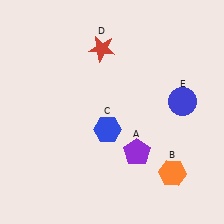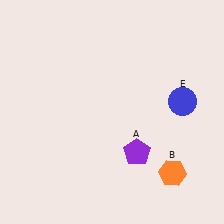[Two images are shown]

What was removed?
The blue hexagon (C), the red star (D) were removed in Image 2.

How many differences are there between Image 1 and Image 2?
There are 2 differences between the two images.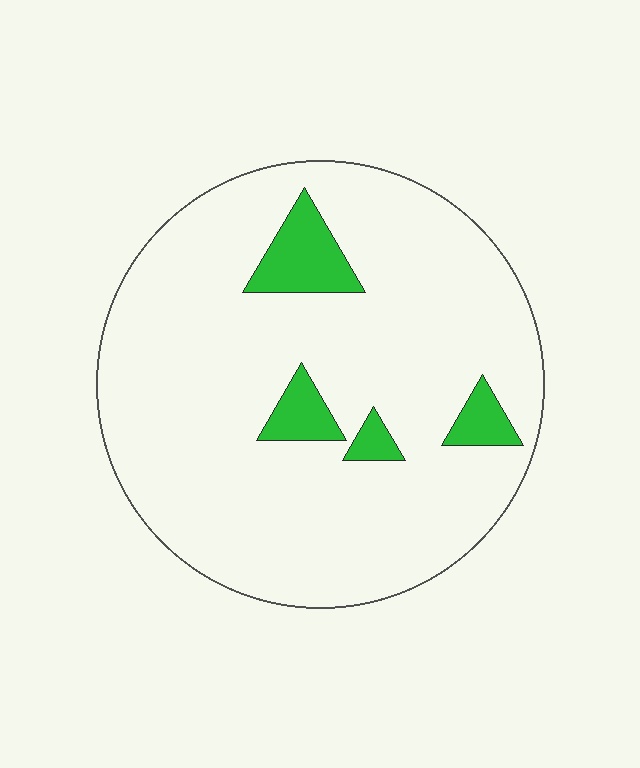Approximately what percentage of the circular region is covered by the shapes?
Approximately 10%.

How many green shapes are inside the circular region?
4.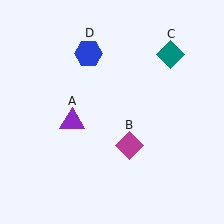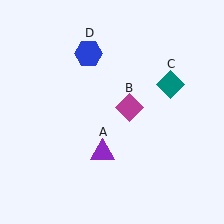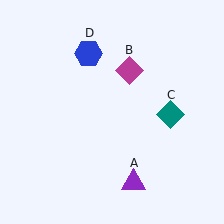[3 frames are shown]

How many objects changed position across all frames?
3 objects changed position: purple triangle (object A), magenta diamond (object B), teal diamond (object C).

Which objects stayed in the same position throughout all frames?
Blue hexagon (object D) remained stationary.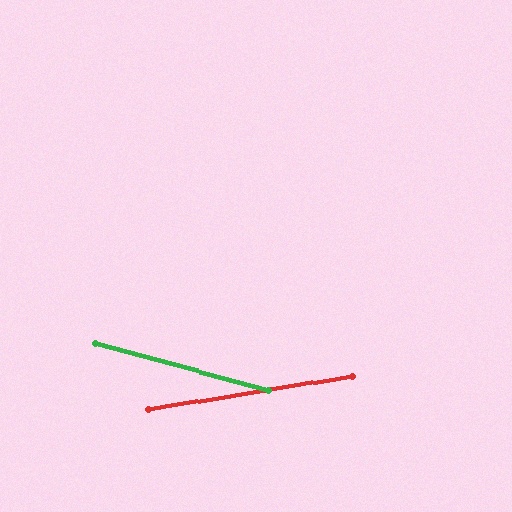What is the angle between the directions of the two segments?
Approximately 25 degrees.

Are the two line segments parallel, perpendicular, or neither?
Neither parallel nor perpendicular — they differ by about 25°.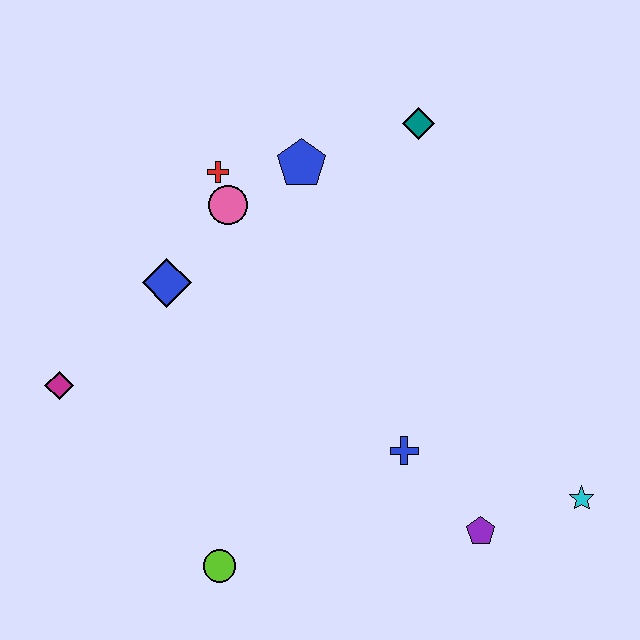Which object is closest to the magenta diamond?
The blue diamond is closest to the magenta diamond.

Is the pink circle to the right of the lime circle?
Yes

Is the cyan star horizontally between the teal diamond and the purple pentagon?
No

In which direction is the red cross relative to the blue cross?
The red cross is above the blue cross.